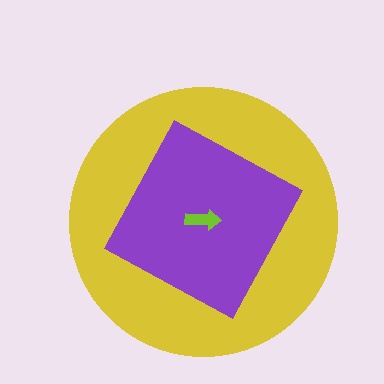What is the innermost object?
The lime arrow.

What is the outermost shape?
The yellow circle.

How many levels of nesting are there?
3.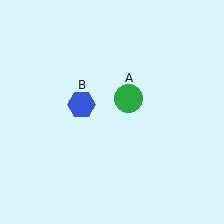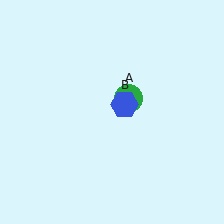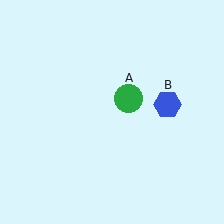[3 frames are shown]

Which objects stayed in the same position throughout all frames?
Green circle (object A) remained stationary.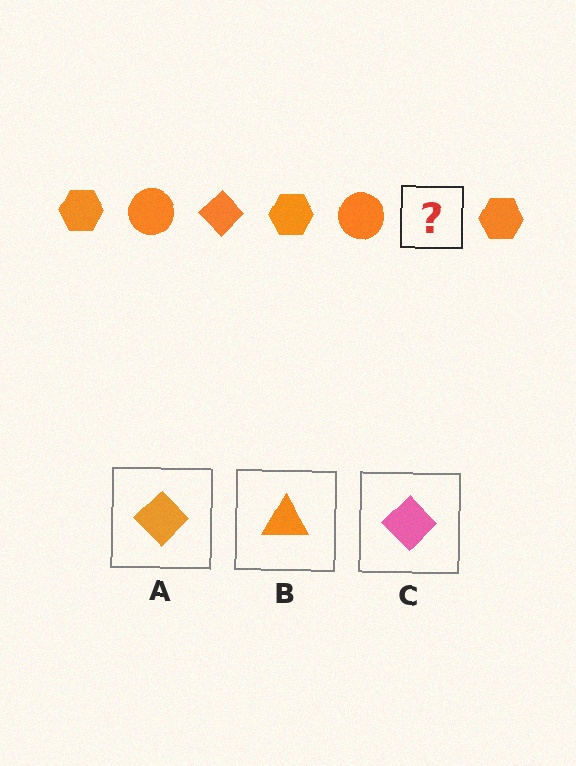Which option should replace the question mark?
Option A.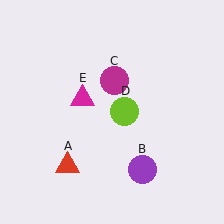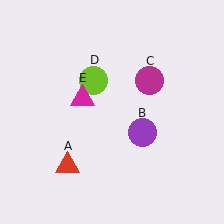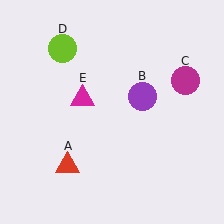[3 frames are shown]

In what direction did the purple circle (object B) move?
The purple circle (object B) moved up.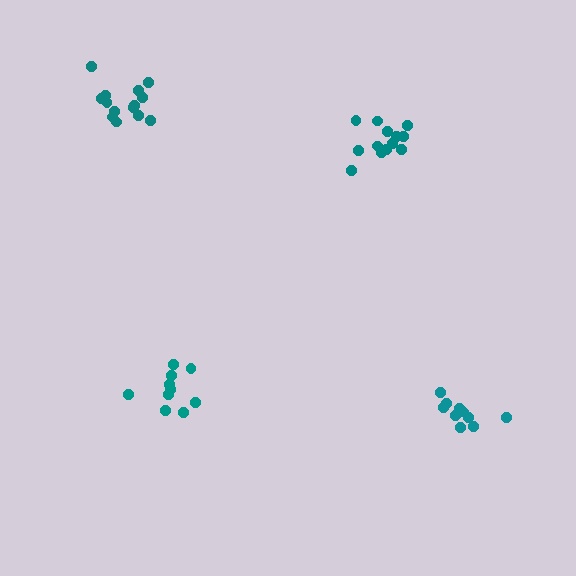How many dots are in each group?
Group 1: 10 dots, Group 2: 14 dots, Group 3: 13 dots, Group 4: 10 dots (47 total).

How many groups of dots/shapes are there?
There are 4 groups.